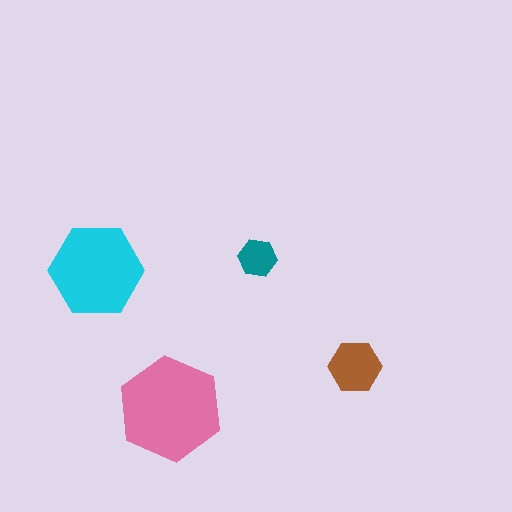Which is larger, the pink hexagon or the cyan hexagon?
The pink one.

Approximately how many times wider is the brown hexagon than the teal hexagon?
About 1.5 times wider.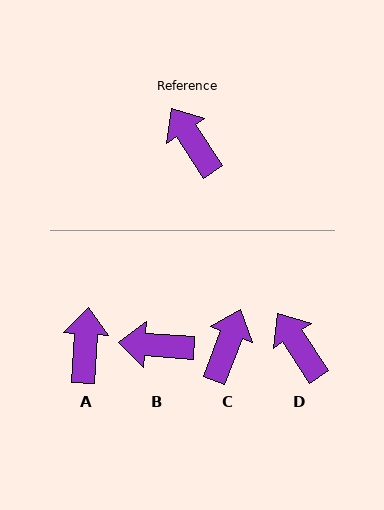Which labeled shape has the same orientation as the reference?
D.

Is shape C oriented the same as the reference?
No, it is off by about 54 degrees.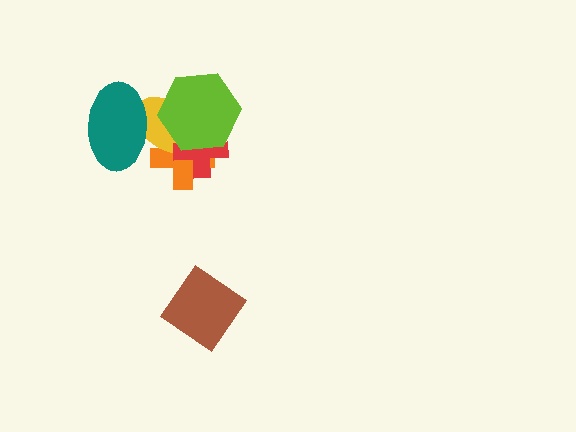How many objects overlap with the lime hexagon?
3 objects overlap with the lime hexagon.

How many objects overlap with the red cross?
3 objects overlap with the red cross.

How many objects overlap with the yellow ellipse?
4 objects overlap with the yellow ellipse.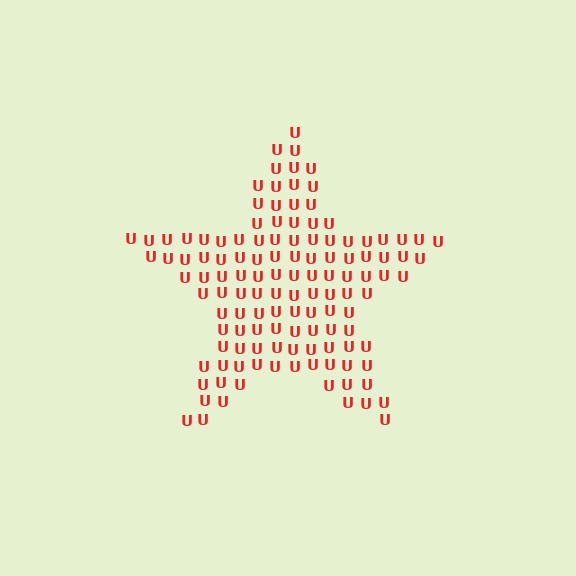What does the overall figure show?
The overall figure shows a star.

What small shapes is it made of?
It is made of small letter U's.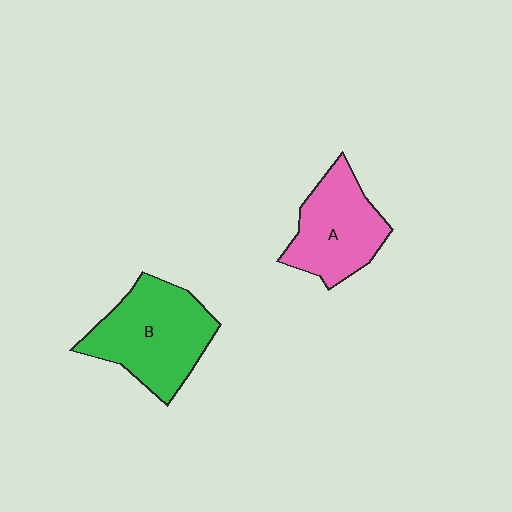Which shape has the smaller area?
Shape A (pink).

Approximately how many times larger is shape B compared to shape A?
Approximately 1.3 times.